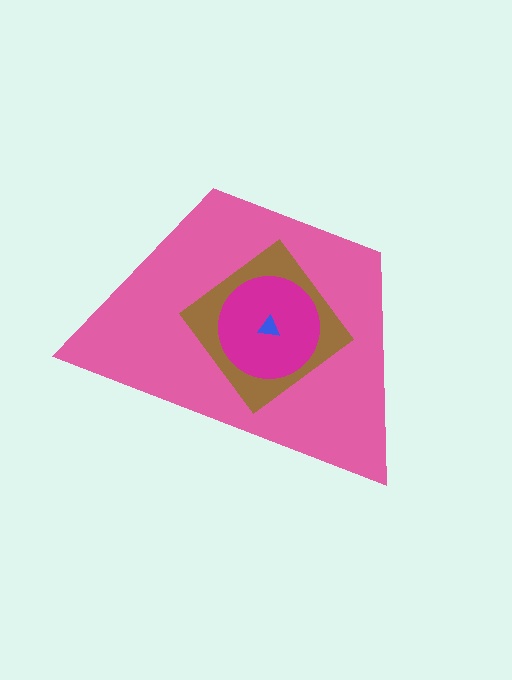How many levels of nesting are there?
4.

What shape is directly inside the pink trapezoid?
The brown diamond.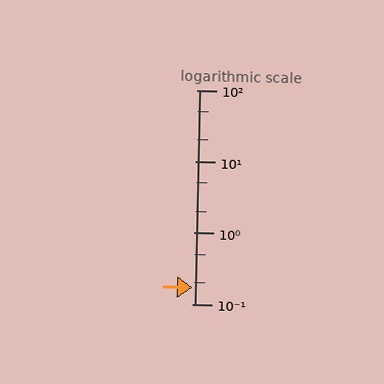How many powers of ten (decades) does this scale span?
The scale spans 3 decades, from 0.1 to 100.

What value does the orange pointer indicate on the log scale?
The pointer indicates approximately 0.17.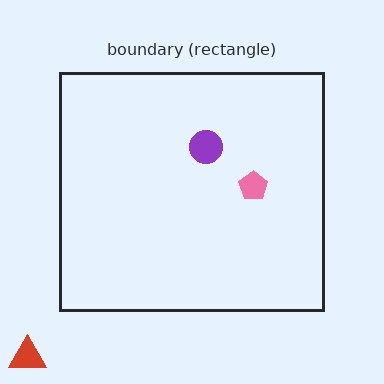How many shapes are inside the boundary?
2 inside, 1 outside.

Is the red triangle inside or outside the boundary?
Outside.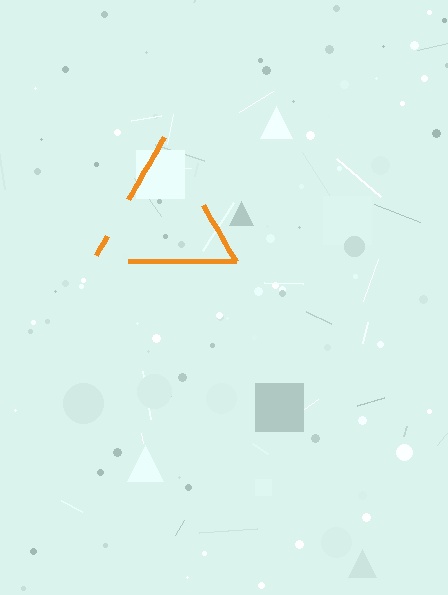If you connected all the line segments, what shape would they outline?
They would outline a triangle.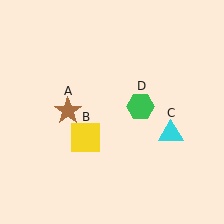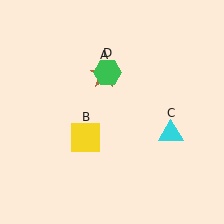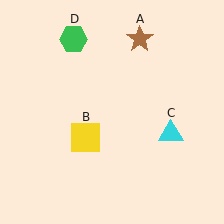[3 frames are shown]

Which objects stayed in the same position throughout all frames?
Yellow square (object B) and cyan triangle (object C) remained stationary.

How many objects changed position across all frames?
2 objects changed position: brown star (object A), green hexagon (object D).